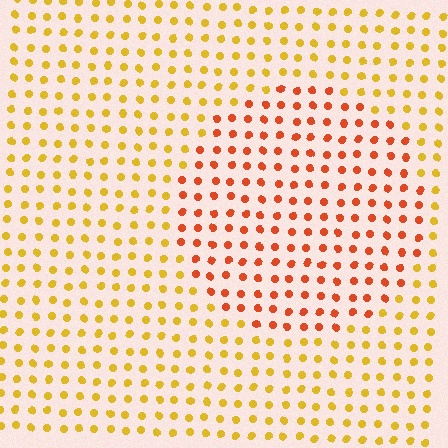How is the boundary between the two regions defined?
The boundary is defined purely by a slight shift in hue (about 37 degrees). Spacing, size, and orientation are identical on both sides.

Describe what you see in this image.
The image is filled with small yellow elements in a uniform arrangement. A circle-shaped region is visible where the elements are tinted to a slightly different hue, forming a subtle color boundary.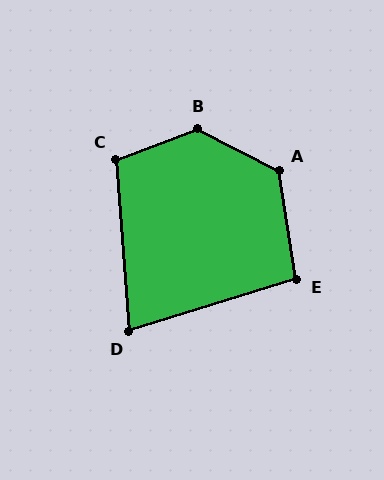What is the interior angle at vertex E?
Approximately 98 degrees (obtuse).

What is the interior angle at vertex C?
Approximately 106 degrees (obtuse).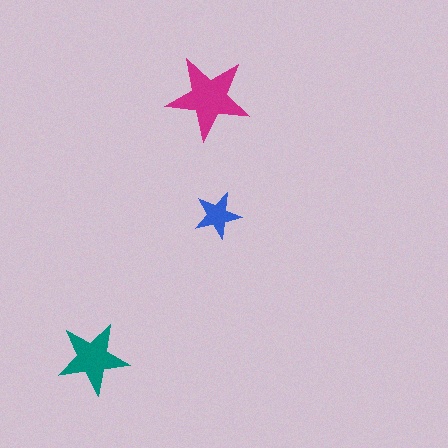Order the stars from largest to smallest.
the magenta one, the teal one, the blue one.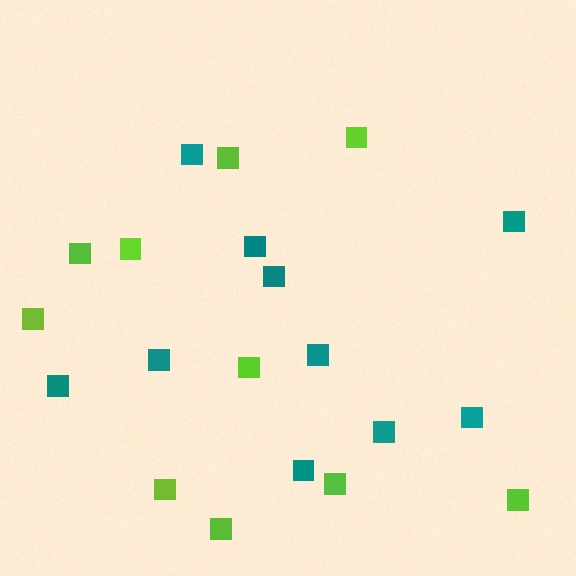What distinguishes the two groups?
There are 2 groups: one group of lime squares (10) and one group of teal squares (10).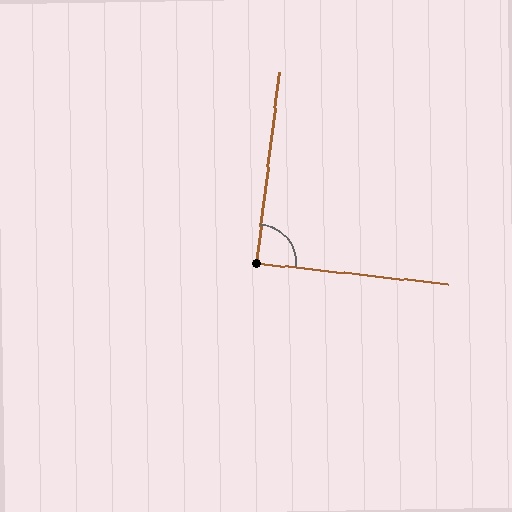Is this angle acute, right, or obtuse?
It is approximately a right angle.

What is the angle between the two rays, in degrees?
Approximately 89 degrees.